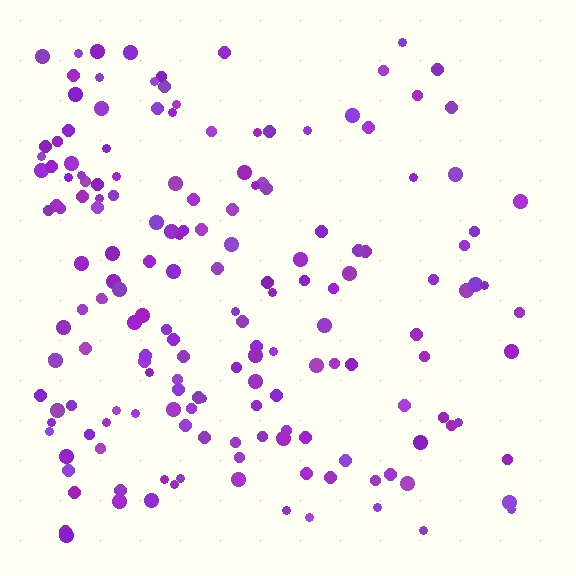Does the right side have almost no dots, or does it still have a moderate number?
Still a moderate number, just noticeably fewer than the left.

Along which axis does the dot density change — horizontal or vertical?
Horizontal.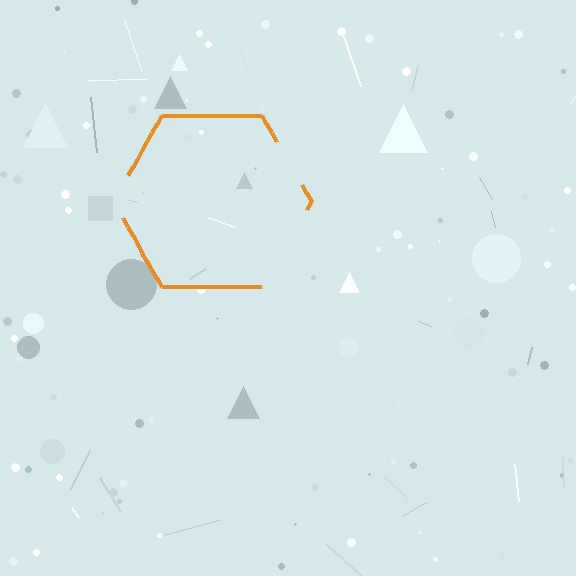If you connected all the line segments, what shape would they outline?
They would outline a hexagon.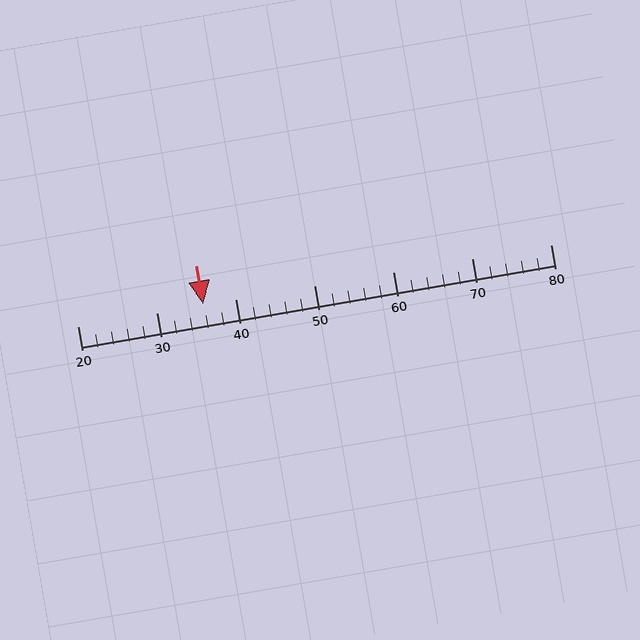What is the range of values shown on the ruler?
The ruler shows values from 20 to 80.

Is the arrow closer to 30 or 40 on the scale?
The arrow is closer to 40.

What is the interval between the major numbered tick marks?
The major tick marks are spaced 10 units apart.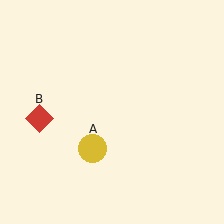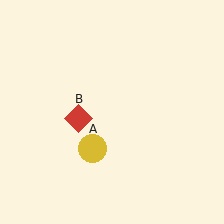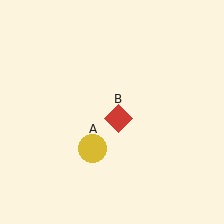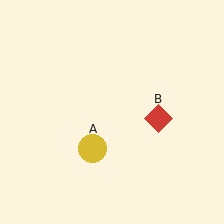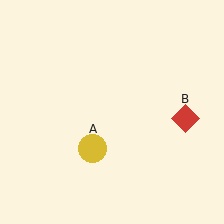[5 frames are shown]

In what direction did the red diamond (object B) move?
The red diamond (object B) moved right.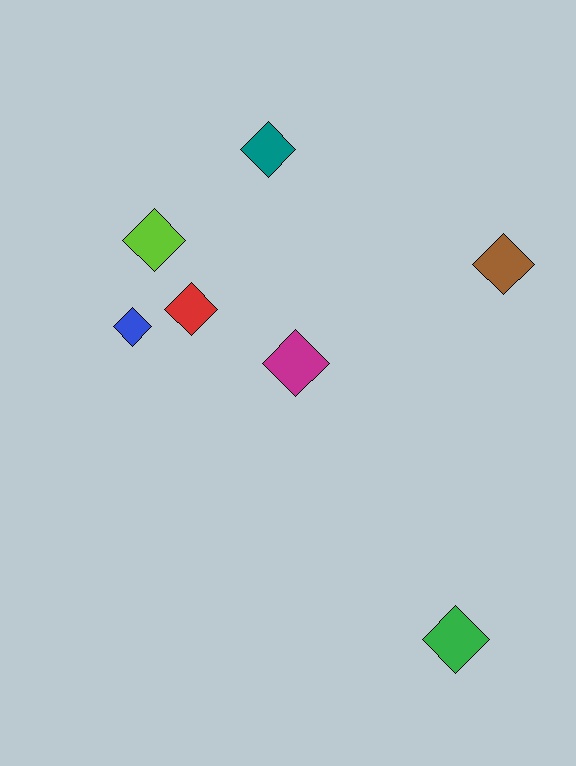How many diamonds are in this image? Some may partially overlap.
There are 7 diamonds.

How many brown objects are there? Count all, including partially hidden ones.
There is 1 brown object.